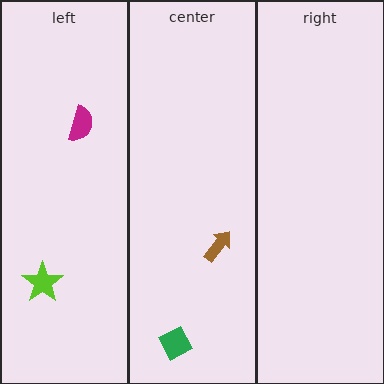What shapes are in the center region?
The green diamond, the brown arrow.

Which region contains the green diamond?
The center region.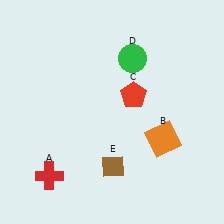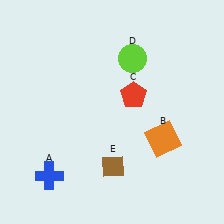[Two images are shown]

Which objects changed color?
A changed from red to blue. D changed from green to lime.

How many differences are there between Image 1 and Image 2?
There are 2 differences between the two images.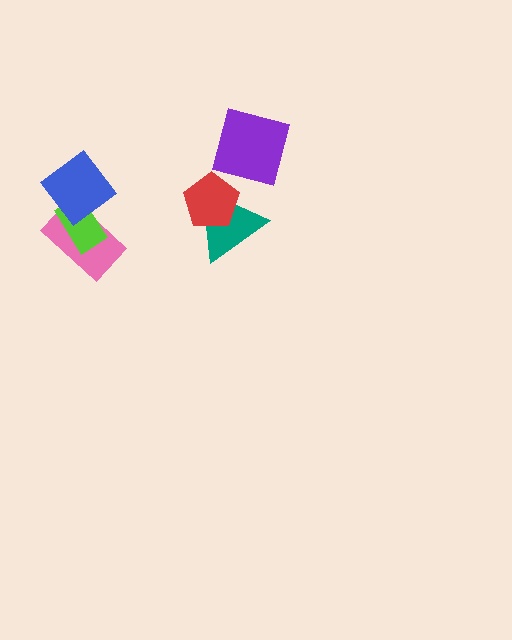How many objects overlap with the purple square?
0 objects overlap with the purple square.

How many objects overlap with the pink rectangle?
2 objects overlap with the pink rectangle.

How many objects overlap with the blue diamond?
2 objects overlap with the blue diamond.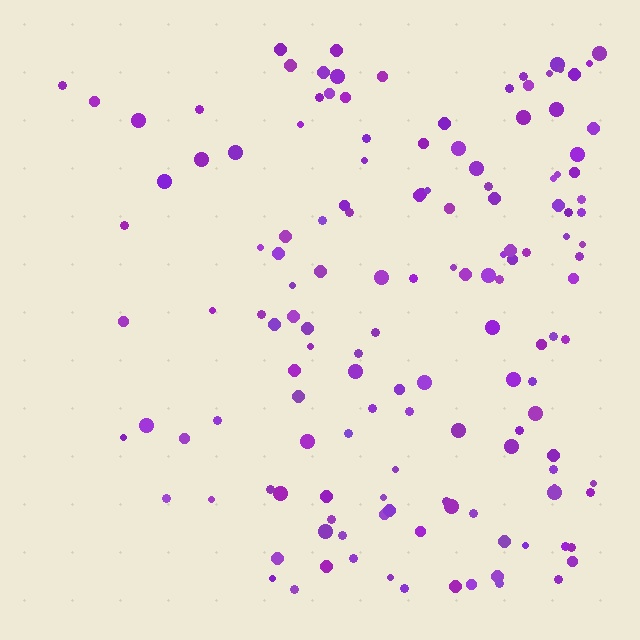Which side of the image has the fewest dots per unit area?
The left.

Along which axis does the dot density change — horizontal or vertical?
Horizontal.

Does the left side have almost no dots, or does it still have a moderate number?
Still a moderate number, just noticeably fewer than the right.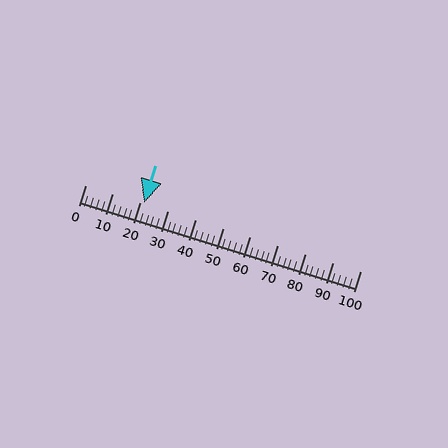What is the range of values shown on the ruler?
The ruler shows values from 0 to 100.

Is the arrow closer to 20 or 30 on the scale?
The arrow is closer to 20.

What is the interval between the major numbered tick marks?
The major tick marks are spaced 10 units apart.